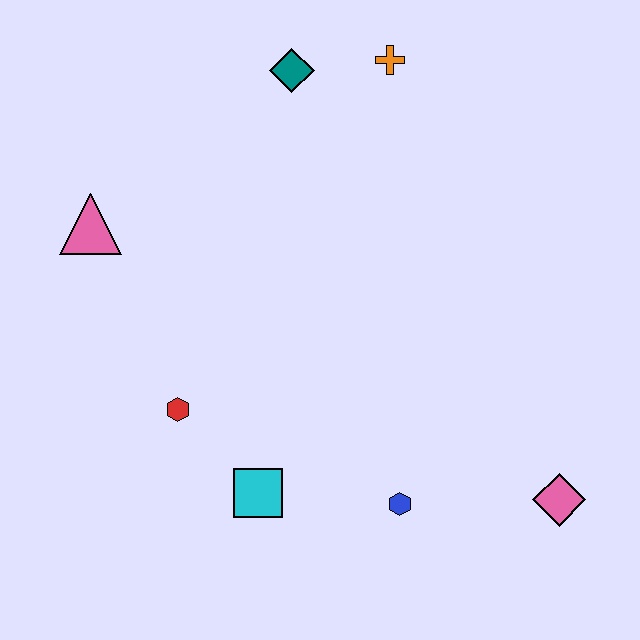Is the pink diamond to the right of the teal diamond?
Yes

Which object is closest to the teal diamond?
The orange cross is closest to the teal diamond.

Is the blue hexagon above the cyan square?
No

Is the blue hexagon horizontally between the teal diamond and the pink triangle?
No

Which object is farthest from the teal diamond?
The pink diamond is farthest from the teal diamond.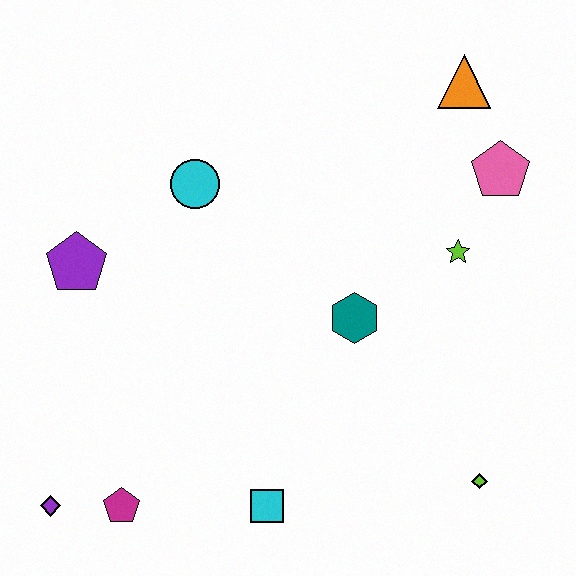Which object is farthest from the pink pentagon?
The purple diamond is farthest from the pink pentagon.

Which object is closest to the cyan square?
The magenta pentagon is closest to the cyan square.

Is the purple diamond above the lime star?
No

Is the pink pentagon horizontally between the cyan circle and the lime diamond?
No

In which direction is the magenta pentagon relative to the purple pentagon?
The magenta pentagon is below the purple pentagon.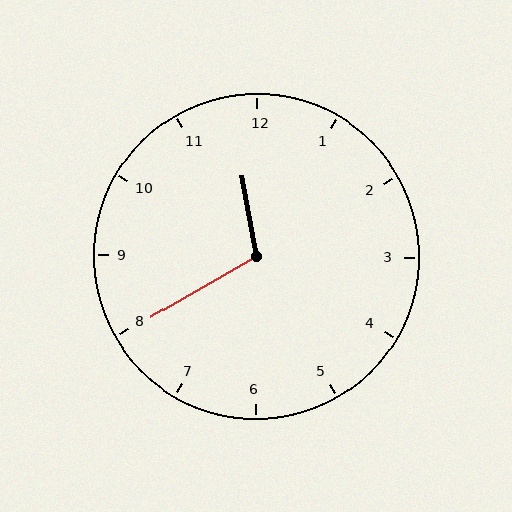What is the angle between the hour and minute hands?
Approximately 110 degrees.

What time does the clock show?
11:40.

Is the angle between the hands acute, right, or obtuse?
It is obtuse.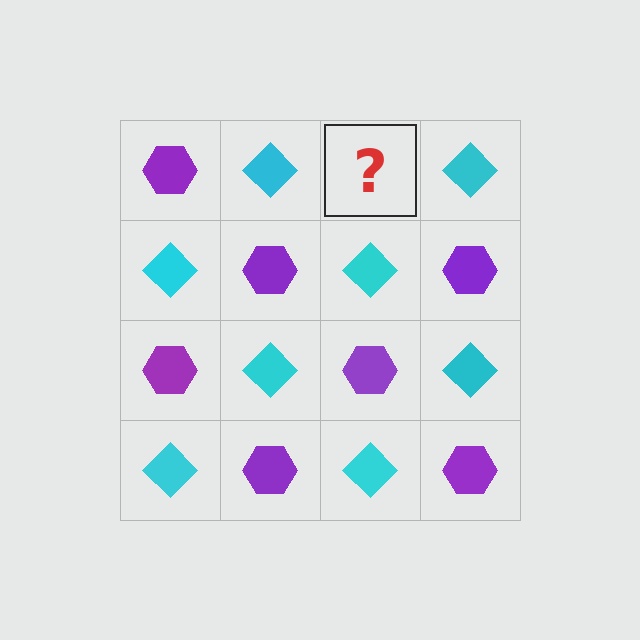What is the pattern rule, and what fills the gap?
The rule is that it alternates purple hexagon and cyan diamond in a checkerboard pattern. The gap should be filled with a purple hexagon.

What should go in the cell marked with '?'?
The missing cell should contain a purple hexagon.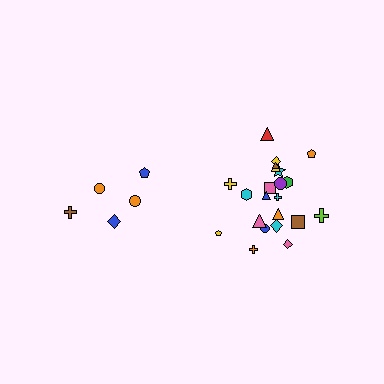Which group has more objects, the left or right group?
The right group.